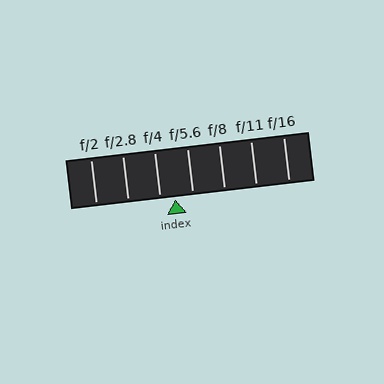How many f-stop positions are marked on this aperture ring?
There are 7 f-stop positions marked.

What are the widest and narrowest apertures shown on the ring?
The widest aperture shown is f/2 and the narrowest is f/16.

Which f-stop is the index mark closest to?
The index mark is closest to f/4.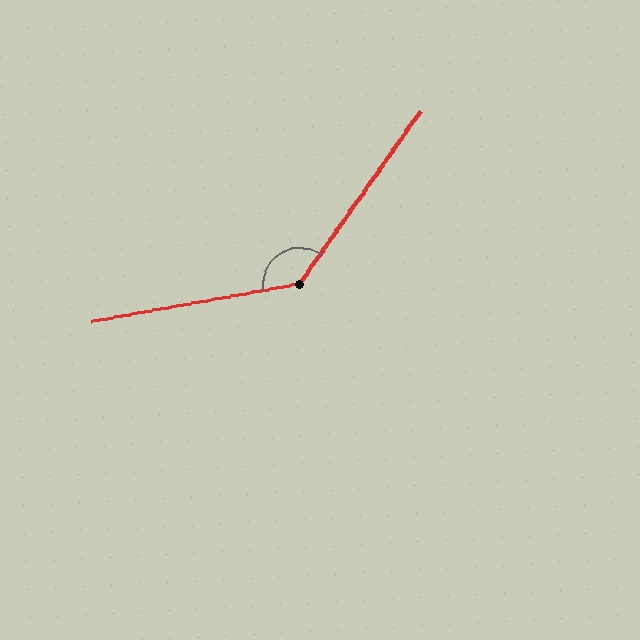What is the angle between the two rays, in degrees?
Approximately 135 degrees.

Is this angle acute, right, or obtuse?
It is obtuse.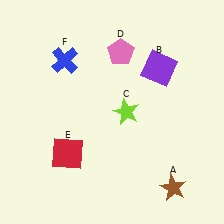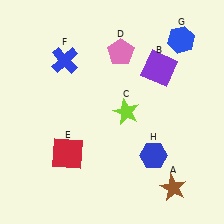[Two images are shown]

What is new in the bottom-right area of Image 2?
A blue hexagon (H) was added in the bottom-right area of Image 2.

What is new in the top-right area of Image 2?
A blue hexagon (G) was added in the top-right area of Image 2.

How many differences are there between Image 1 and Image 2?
There are 2 differences between the two images.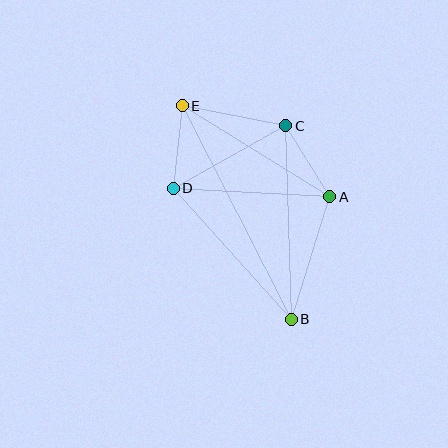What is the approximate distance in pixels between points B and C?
The distance between B and C is approximately 193 pixels.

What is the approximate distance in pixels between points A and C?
The distance between A and C is approximately 84 pixels.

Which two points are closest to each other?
Points D and E are closest to each other.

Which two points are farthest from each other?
Points B and E are farthest from each other.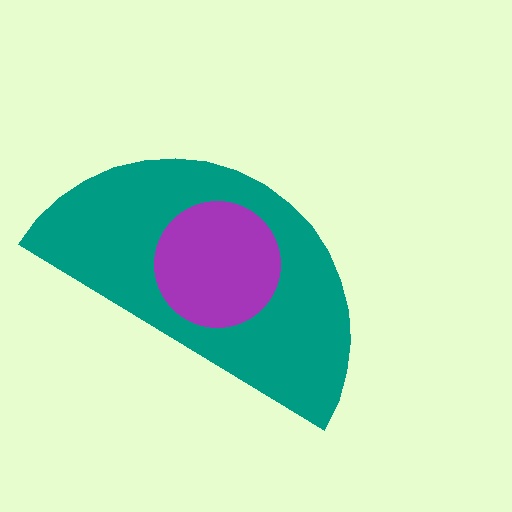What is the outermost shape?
The teal semicircle.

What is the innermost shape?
The purple circle.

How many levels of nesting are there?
2.